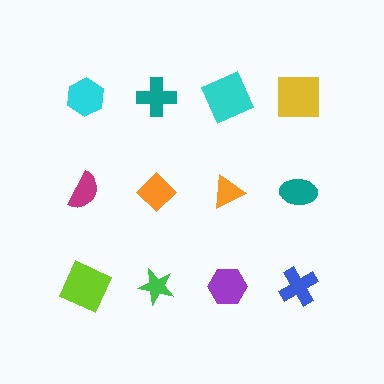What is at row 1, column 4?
A yellow square.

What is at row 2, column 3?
An orange triangle.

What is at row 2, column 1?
A magenta semicircle.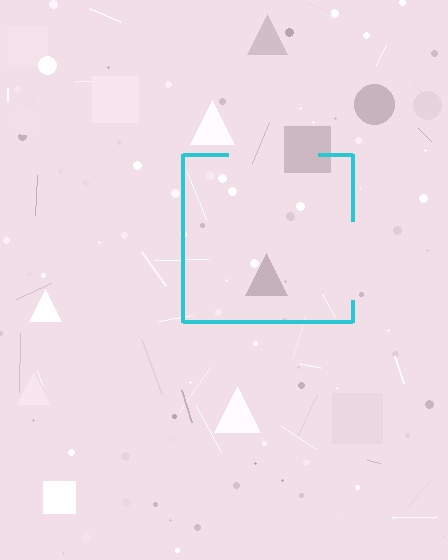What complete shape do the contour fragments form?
The contour fragments form a square.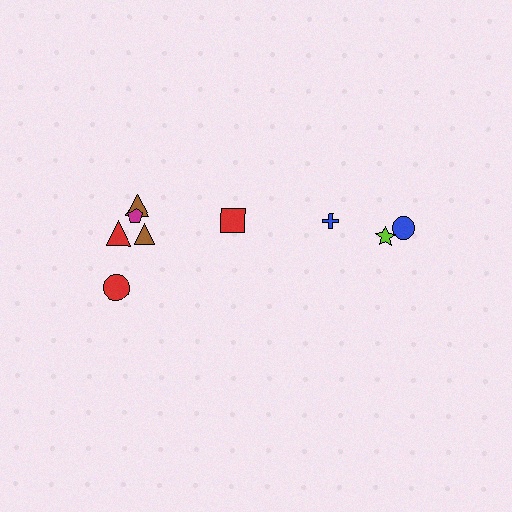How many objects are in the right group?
There are 3 objects.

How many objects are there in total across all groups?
There are 9 objects.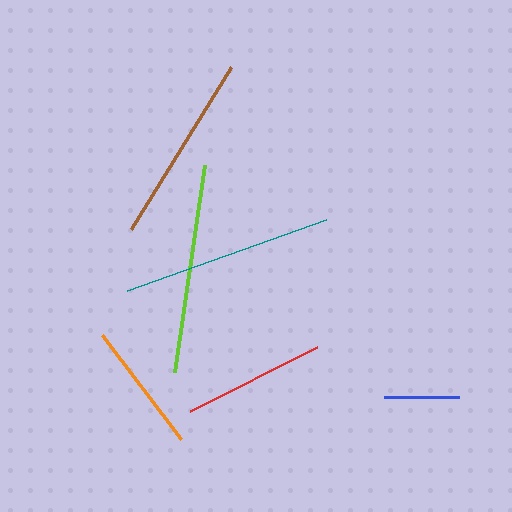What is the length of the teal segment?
The teal segment is approximately 211 pixels long.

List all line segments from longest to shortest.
From longest to shortest: teal, lime, brown, red, orange, blue.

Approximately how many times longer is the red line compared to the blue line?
The red line is approximately 1.9 times the length of the blue line.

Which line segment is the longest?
The teal line is the longest at approximately 211 pixels.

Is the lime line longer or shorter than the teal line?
The teal line is longer than the lime line.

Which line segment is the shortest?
The blue line is the shortest at approximately 75 pixels.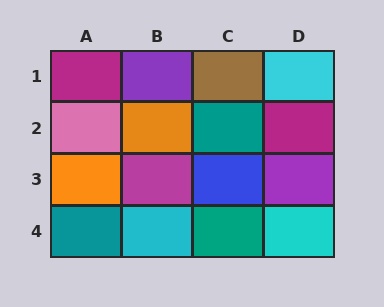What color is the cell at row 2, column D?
Magenta.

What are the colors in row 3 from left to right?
Orange, magenta, blue, purple.